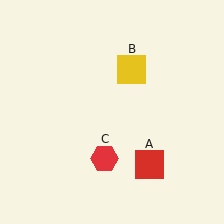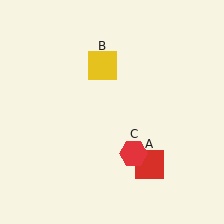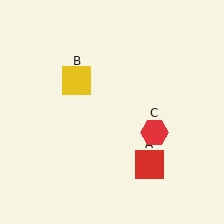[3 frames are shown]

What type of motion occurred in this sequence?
The yellow square (object B), red hexagon (object C) rotated counterclockwise around the center of the scene.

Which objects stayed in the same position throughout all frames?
Red square (object A) remained stationary.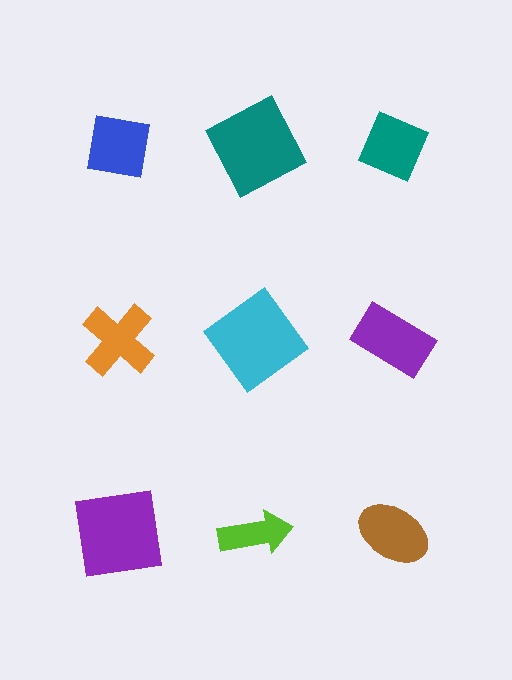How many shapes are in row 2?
3 shapes.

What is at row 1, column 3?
A teal diamond.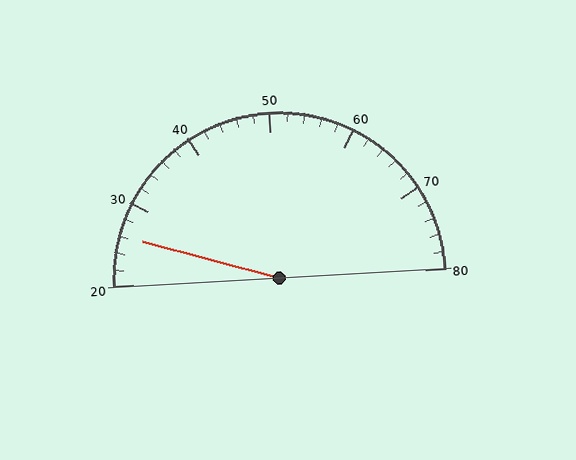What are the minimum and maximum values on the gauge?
The gauge ranges from 20 to 80.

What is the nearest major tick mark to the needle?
The nearest major tick mark is 30.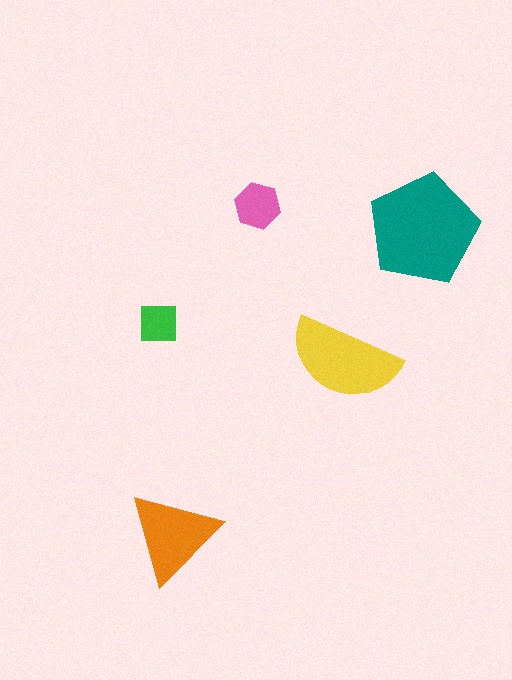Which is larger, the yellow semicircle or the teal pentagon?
The teal pentagon.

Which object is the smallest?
The green square.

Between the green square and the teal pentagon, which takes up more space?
The teal pentagon.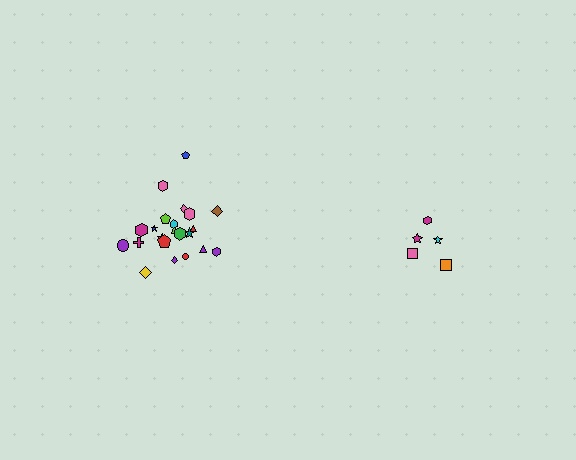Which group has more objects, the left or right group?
The left group.